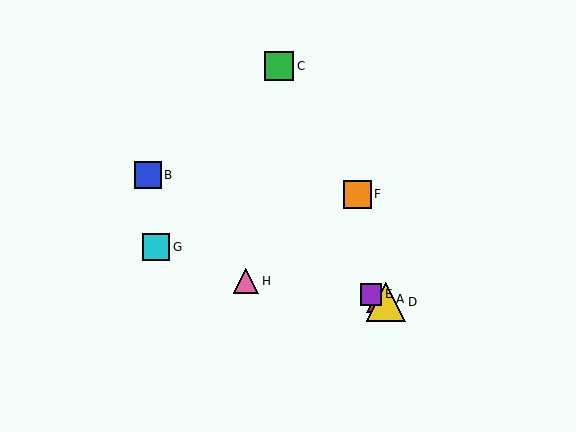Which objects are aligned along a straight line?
Objects A, B, D, E are aligned along a straight line.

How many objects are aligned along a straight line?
4 objects (A, B, D, E) are aligned along a straight line.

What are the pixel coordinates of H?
Object H is at (246, 281).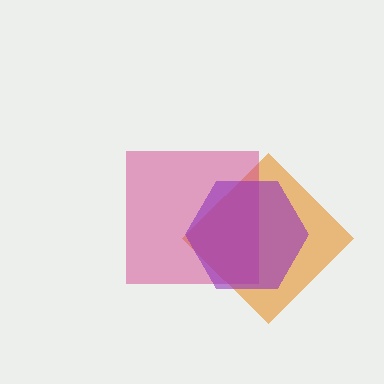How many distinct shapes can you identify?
There are 3 distinct shapes: an orange diamond, a magenta square, a purple hexagon.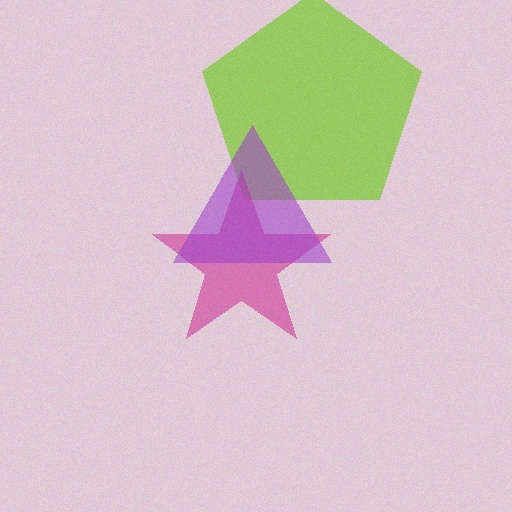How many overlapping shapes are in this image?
There are 3 overlapping shapes in the image.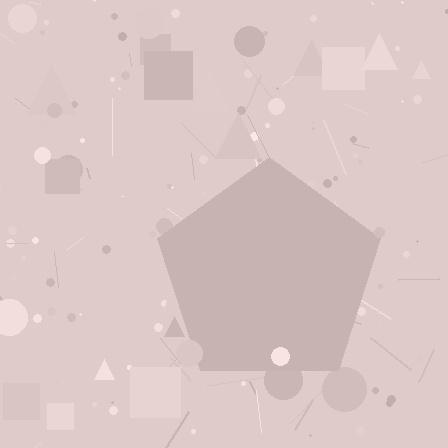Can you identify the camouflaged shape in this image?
The camouflaged shape is a pentagon.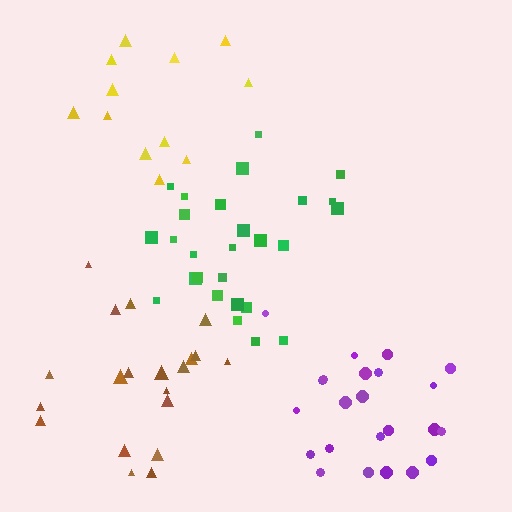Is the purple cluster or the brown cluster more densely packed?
Purple.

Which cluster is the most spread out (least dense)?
Yellow.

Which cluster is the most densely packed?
Green.